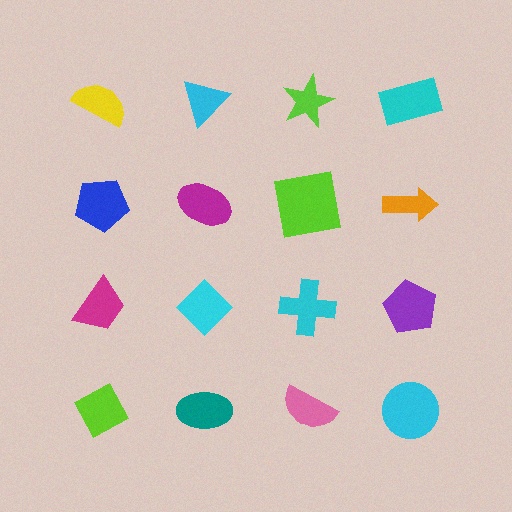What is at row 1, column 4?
A cyan rectangle.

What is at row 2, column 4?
An orange arrow.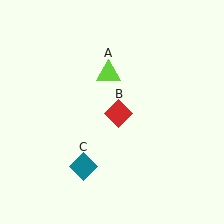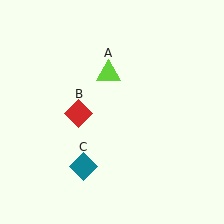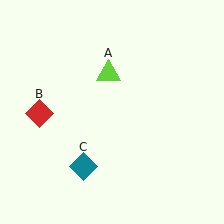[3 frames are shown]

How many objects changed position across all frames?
1 object changed position: red diamond (object B).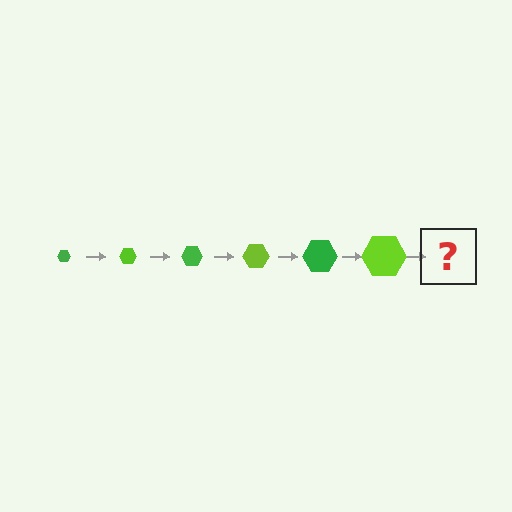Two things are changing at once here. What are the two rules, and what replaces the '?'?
The two rules are that the hexagon grows larger each step and the color cycles through green and lime. The '?' should be a green hexagon, larger than the previous one.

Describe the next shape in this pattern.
It should be a green hexagon, larger than the previous one.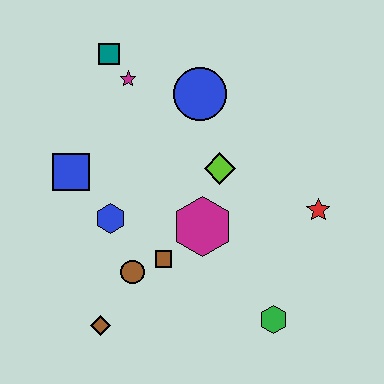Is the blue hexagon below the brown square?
No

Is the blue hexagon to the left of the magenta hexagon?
Yes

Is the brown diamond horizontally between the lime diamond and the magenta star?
No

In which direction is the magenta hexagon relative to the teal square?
The magenta hexagon is below the teal square.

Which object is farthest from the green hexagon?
The teal square is farthest from the green hexagon.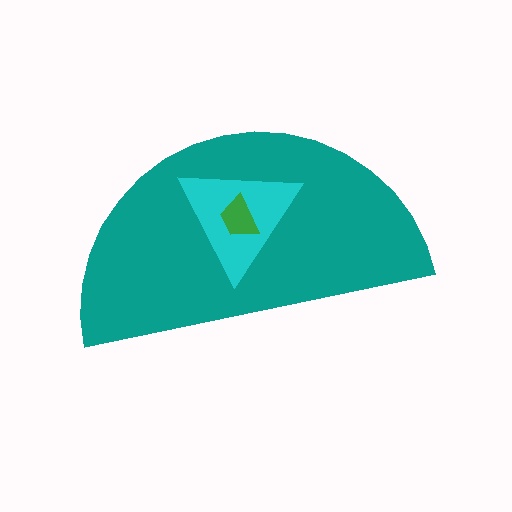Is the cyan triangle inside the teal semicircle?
Yes.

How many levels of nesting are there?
3.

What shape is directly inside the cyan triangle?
The green trapezoid.